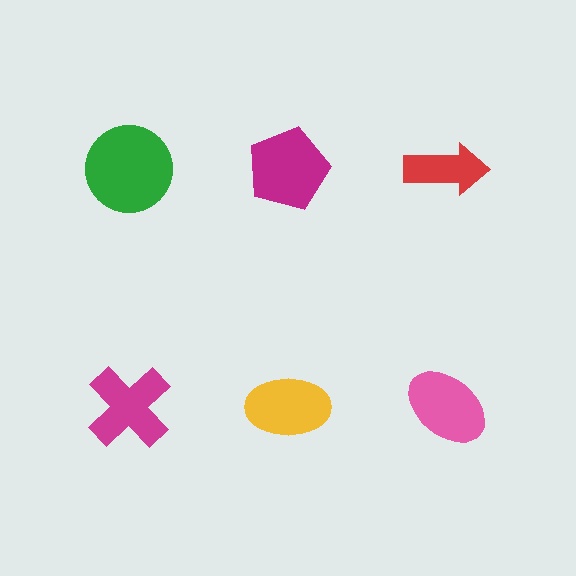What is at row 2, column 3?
A pink ellipse.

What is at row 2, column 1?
A magenta cross.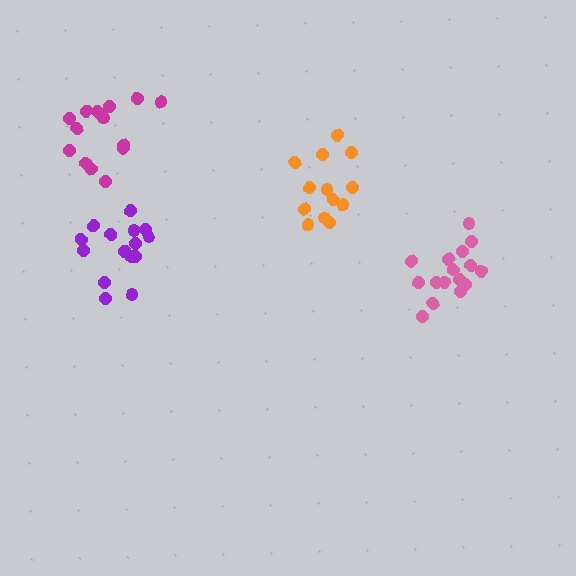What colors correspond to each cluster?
The clusters are colored: orange, magenta, pink, purple.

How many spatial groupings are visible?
There are 4 spatial groupings.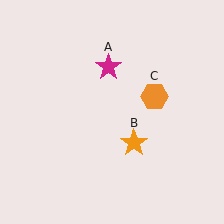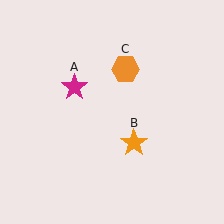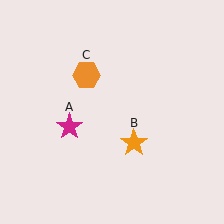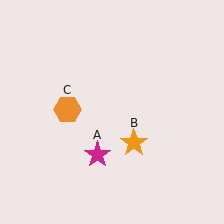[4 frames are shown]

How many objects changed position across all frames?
2 objects changed position: magenta star (object A), orange hexagon (object C).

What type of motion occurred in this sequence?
The magenta star (object A), orange hexagon (object C) rotated counterclockwise around the center of the scene.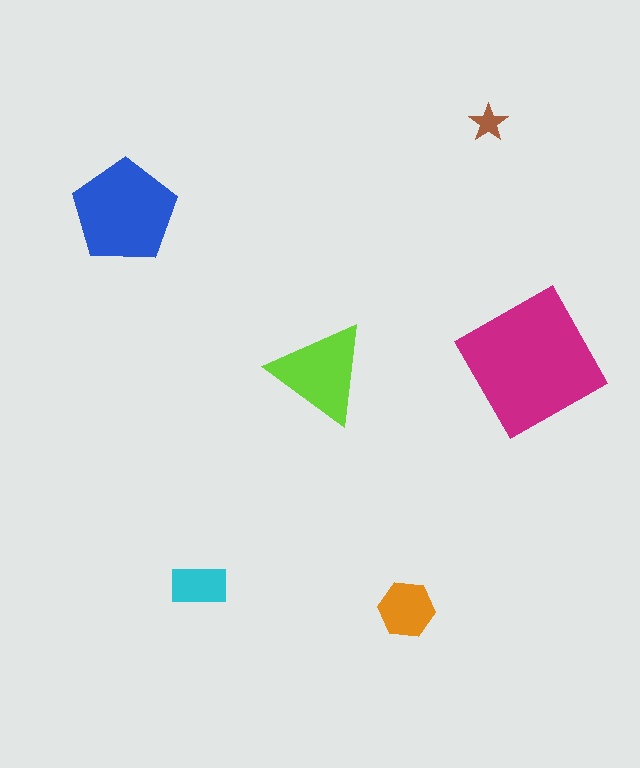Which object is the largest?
The magenta square.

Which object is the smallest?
The brown star.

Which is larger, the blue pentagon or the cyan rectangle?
The blue pentagon.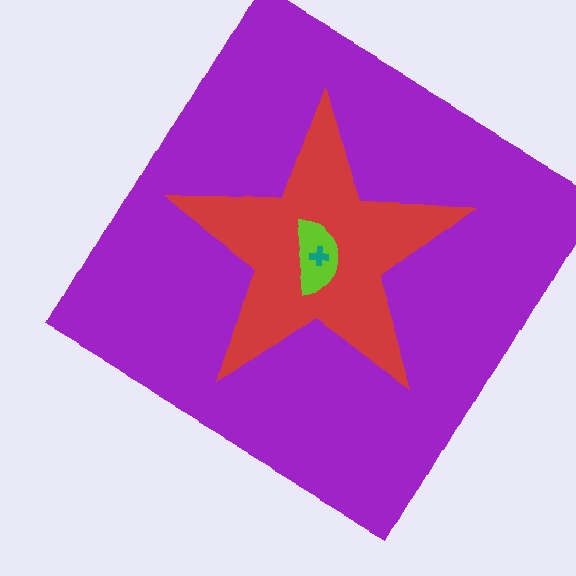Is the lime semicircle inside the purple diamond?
Yes.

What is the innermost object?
The teal cross.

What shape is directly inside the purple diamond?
The red star.